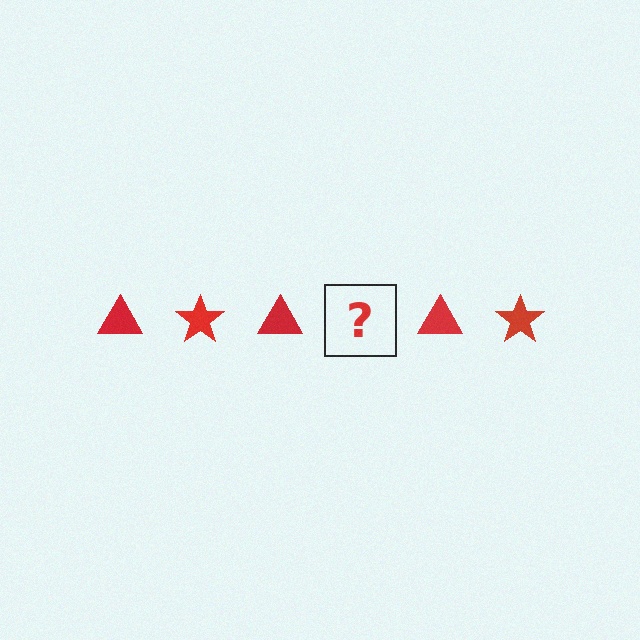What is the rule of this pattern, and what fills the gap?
The rule is that the pattern cycles through triangle, star shapes in red. The gap should be filled with a red star.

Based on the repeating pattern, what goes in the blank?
The blank should be a red star.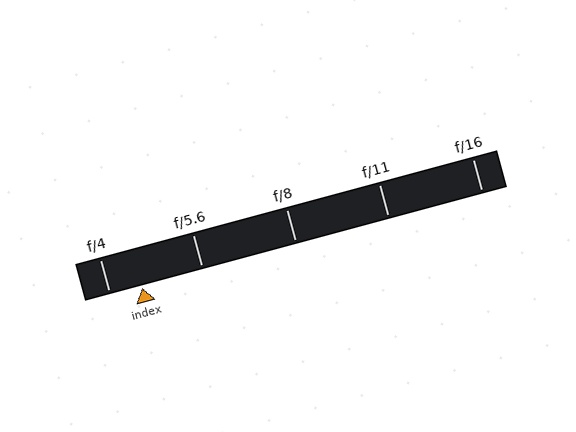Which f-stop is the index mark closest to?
The index mark is closest to f/4.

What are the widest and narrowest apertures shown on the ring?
The widest aperture shown is f/4 and the narrowest is f/16.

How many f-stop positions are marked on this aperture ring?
There are 5 f-stop positions marked.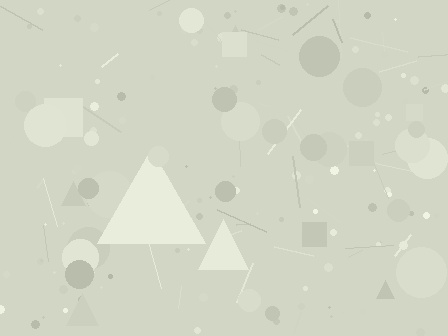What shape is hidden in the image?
A triangle is hidden in the image.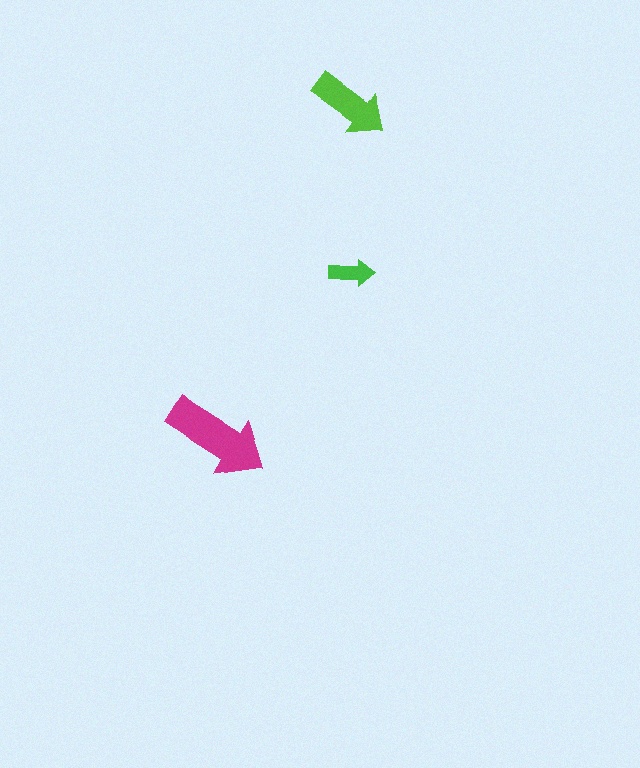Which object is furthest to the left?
The magenta arrow is leftmost.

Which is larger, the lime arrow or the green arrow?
The lime one.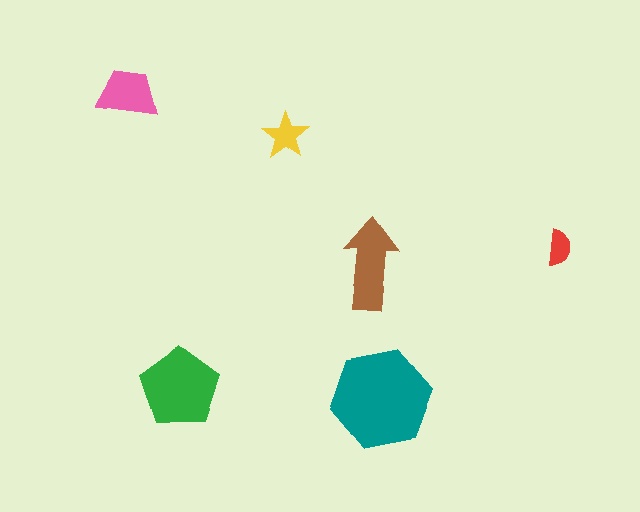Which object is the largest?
The teal hexagon.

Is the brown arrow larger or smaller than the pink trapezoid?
Larger.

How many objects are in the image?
There are 6 objects in the image.